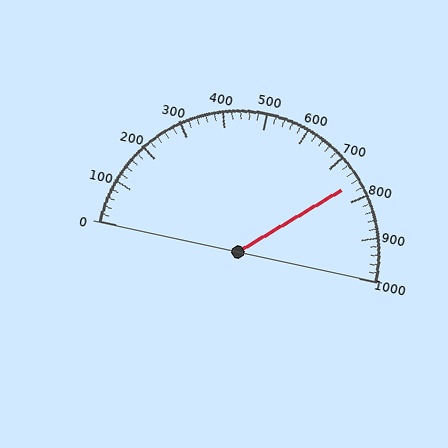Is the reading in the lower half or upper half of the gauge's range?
The reading is in the upper half of the range (0 to 1000).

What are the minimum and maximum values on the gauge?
The gauge ranges from 0 to 1000.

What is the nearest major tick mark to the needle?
The nearest major tick mark is 800.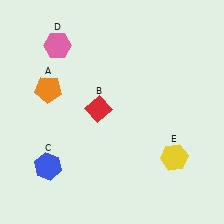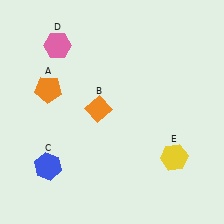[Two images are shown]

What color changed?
The diamond (B) changed from red in Image 1 to orange in Image 2.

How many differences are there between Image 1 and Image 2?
There is 1 difference between the two images.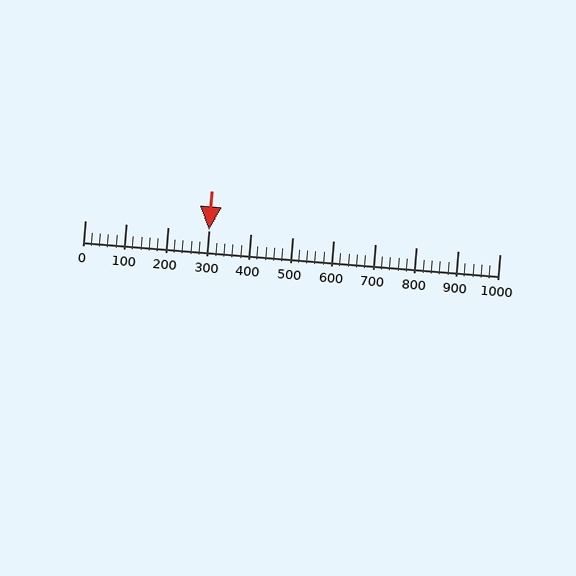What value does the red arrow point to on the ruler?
The red arrow points to approximately 300.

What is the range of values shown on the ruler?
The ruler shows values from 0 to 1000.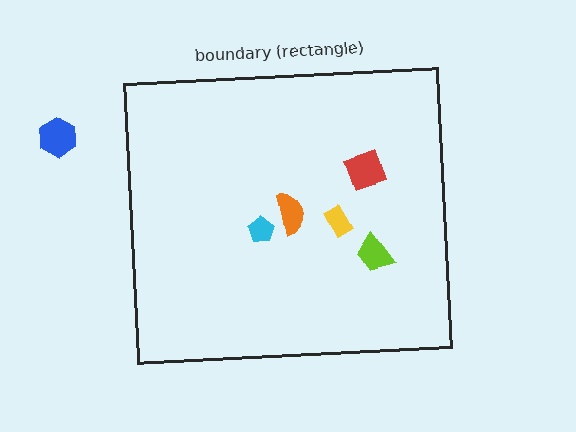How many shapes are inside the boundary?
5 inside, 1 outside.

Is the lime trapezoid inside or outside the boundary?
Inside.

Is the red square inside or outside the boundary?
Inside.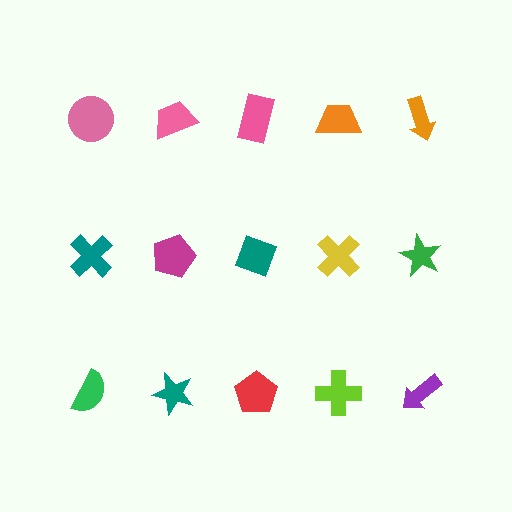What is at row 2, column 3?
A teal diamond.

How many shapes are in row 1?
5 shapes.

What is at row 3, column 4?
A lime cross.